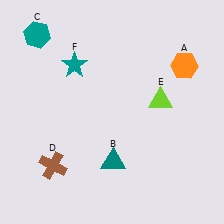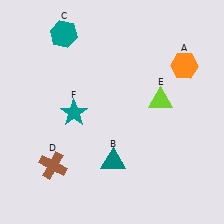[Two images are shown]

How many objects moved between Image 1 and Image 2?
2 objects moved between the two images.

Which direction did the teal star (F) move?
The teal star (F) moved down.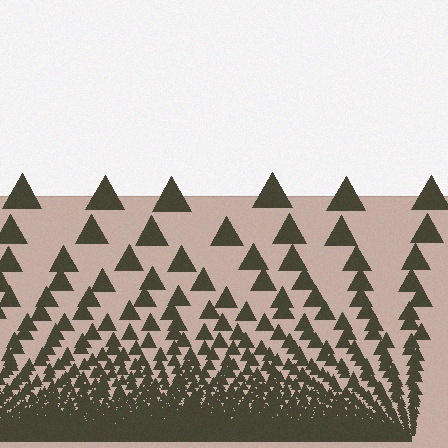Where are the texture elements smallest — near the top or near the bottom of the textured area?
Near the bottom.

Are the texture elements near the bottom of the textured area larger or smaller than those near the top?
Smaller. The gradient is inverted — elements near the bottom are smaller and denser.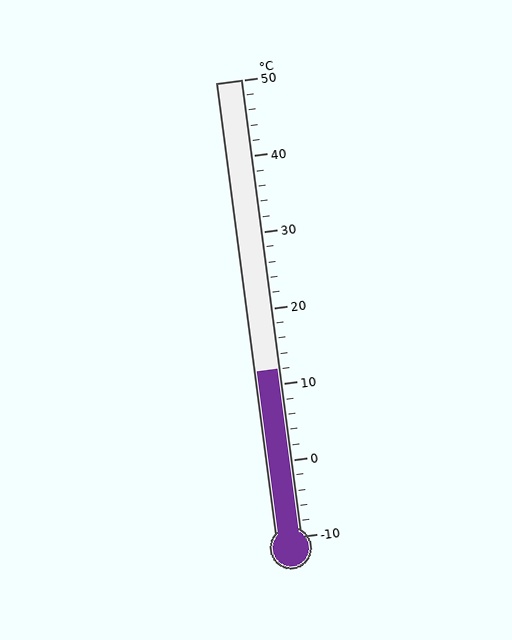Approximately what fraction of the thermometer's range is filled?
The thermometer is filled to approximately 35% of its range.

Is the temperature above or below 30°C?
The temperature is below 30°C.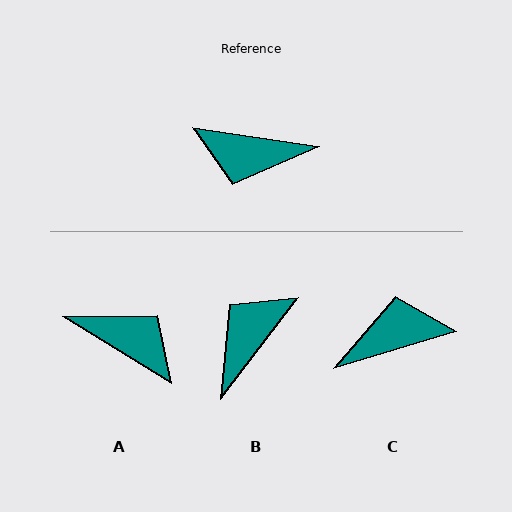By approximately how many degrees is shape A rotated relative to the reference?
Approximately 157 degrees counter-clockwise.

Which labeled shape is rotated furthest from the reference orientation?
A, about 157 degrees away.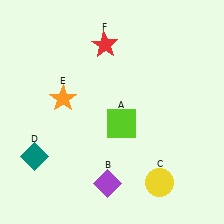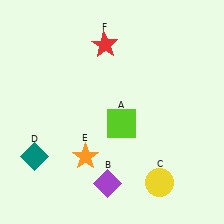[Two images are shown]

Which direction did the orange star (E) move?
The orange star (E) moved down.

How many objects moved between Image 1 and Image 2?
1 object moved between the two images.